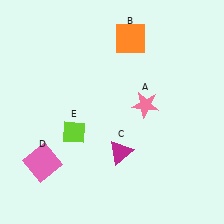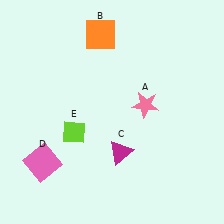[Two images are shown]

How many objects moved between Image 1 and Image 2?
1 object moved between the two images.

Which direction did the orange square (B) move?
The orange square (B) moved left.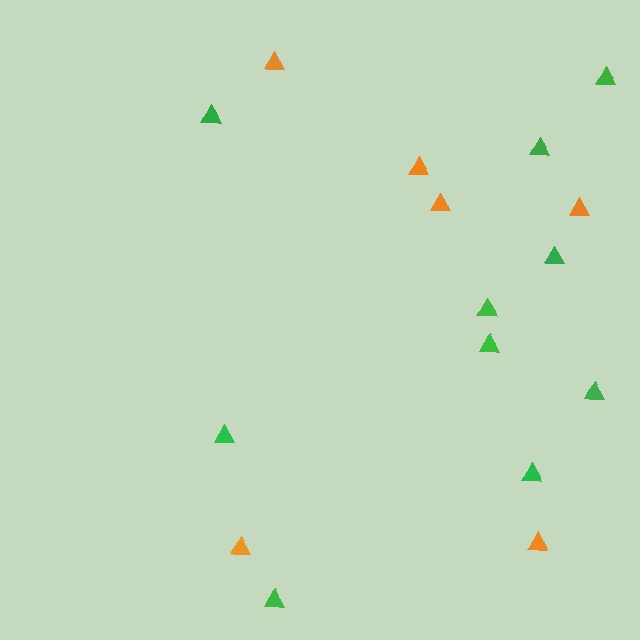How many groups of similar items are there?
There are 2 groups: one group of green triangles (10) and one group of orange triangles (6).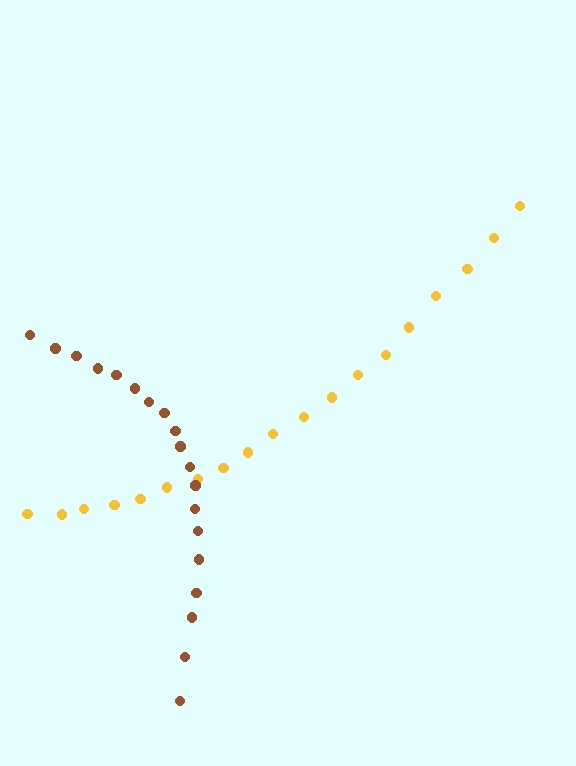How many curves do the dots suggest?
There are 2 distinct paths.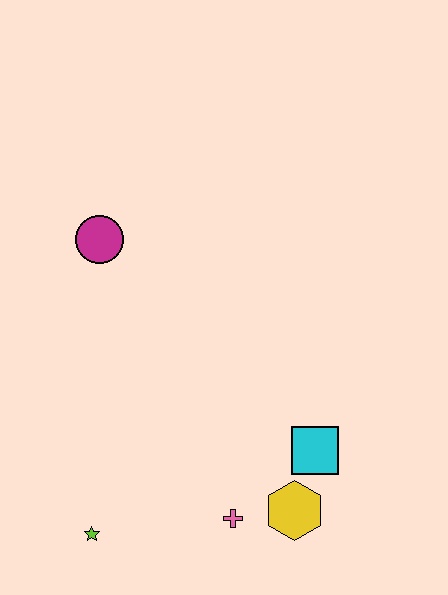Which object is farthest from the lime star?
The magenta circle is farthest from the lime star.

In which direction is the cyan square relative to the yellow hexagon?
The cyan square is above the yellow hexagon.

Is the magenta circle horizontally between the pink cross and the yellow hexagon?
No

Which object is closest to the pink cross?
The yellow hexagon is closest to the pink cross.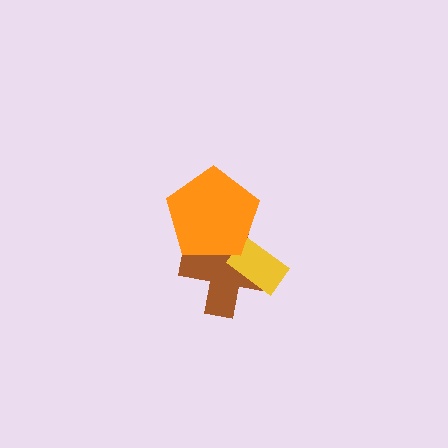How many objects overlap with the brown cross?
2 objects overlap with the brown cross.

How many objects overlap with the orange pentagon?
2 objects overlap with the orange pentagon.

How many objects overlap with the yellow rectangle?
2 objects overlap with the yellow rectangle.